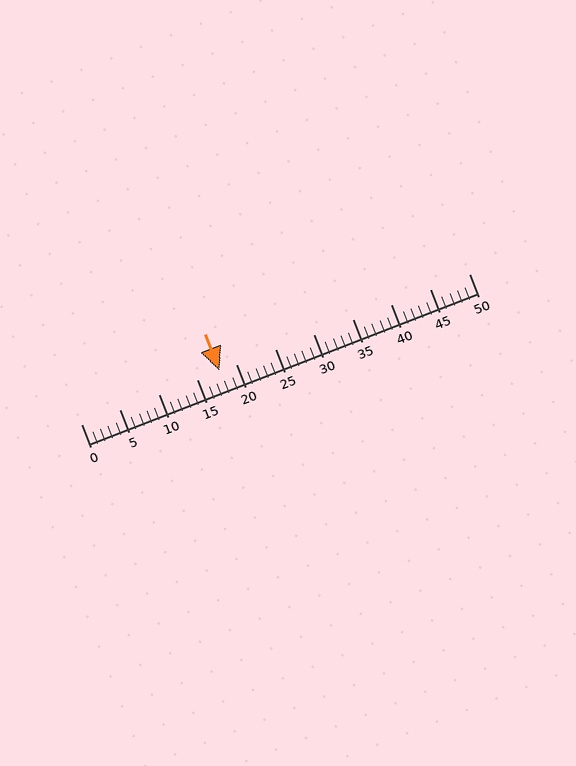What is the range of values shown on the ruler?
The ruler shows values from 0 to 50.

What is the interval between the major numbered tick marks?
The major tick marks are spaced 5 units apart.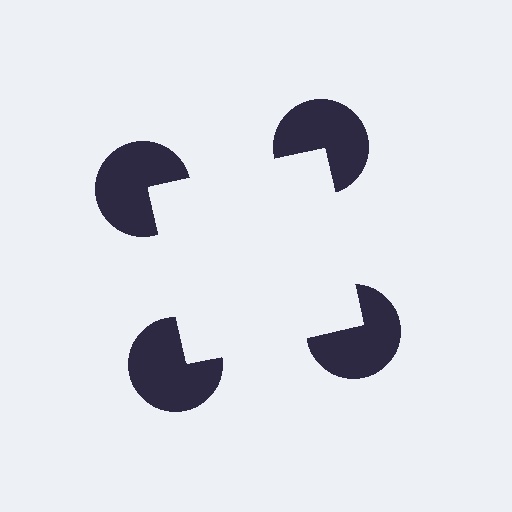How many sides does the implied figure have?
4 sides.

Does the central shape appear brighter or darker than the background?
It typically appears slightly brighter than the background, even though no actual brightness change is drawn.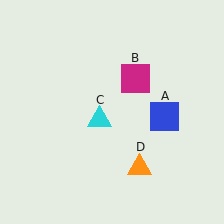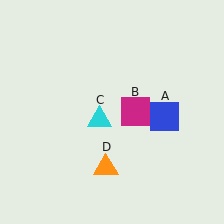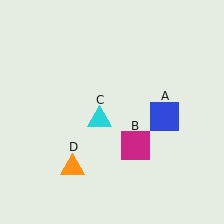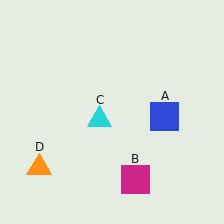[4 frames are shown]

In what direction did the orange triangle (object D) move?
The orange triangle (object D) moved left.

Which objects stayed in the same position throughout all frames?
Blue square (object A) and cyan triangle (object C) remained stationary.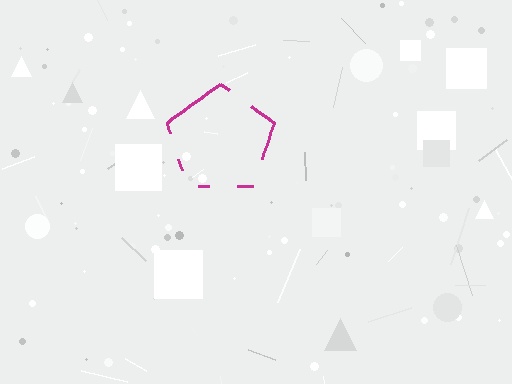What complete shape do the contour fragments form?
The contour fragments form a pentagon.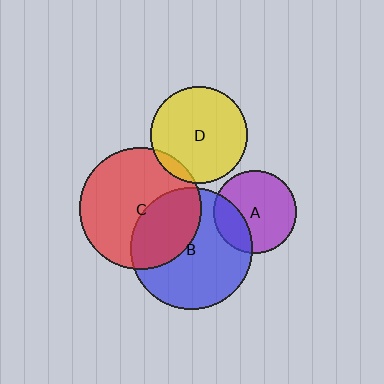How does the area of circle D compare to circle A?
Approximately 1.4 times.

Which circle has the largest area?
Circle C (red).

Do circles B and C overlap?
Yes.